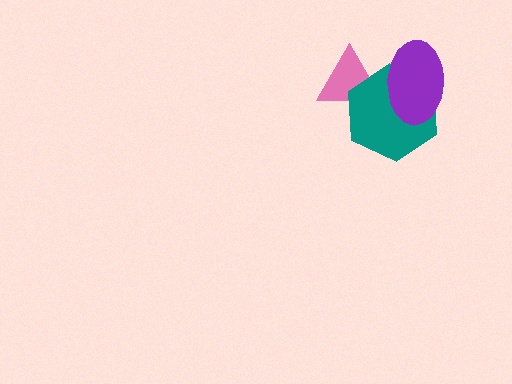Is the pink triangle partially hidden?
Yes, it is partially covered by another shape.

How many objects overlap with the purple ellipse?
2 objects overlap with the purple ellipse.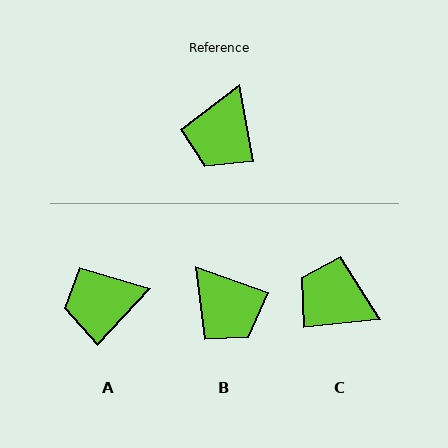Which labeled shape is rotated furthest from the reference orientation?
C, about 95 degrees away.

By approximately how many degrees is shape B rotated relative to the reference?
Approximately 60 degrees counter-clockwise.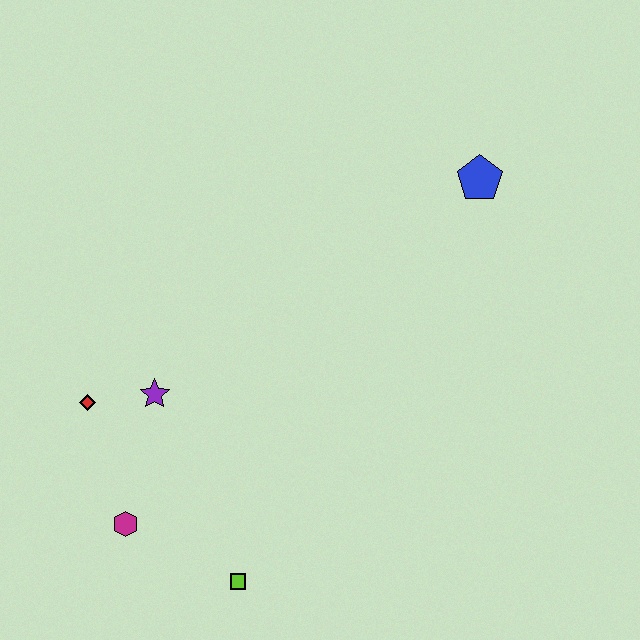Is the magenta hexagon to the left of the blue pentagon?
Yes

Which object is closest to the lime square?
The magenta hexagon is closest to the lime square.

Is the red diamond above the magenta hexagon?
Yes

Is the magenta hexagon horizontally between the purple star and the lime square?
No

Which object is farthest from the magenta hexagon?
The blue pentagon is farthest from the magenta hexagon.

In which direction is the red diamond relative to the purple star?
The red diamond is to the left of the purple star.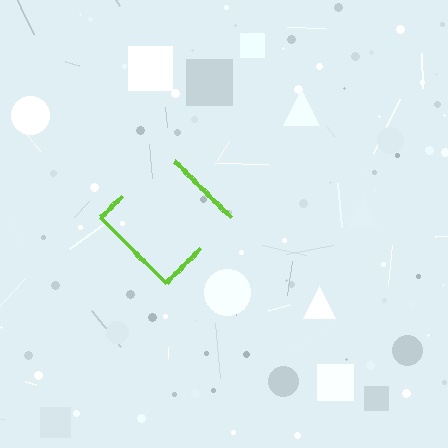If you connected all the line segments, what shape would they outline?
They would outline a diamond.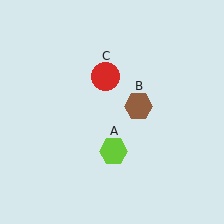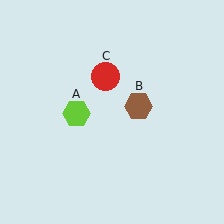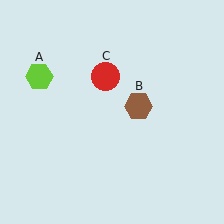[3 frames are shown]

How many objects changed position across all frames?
1 object changed position: lime hexagon (object A).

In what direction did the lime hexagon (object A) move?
The lime hexagon (object A) moved up and to the left.